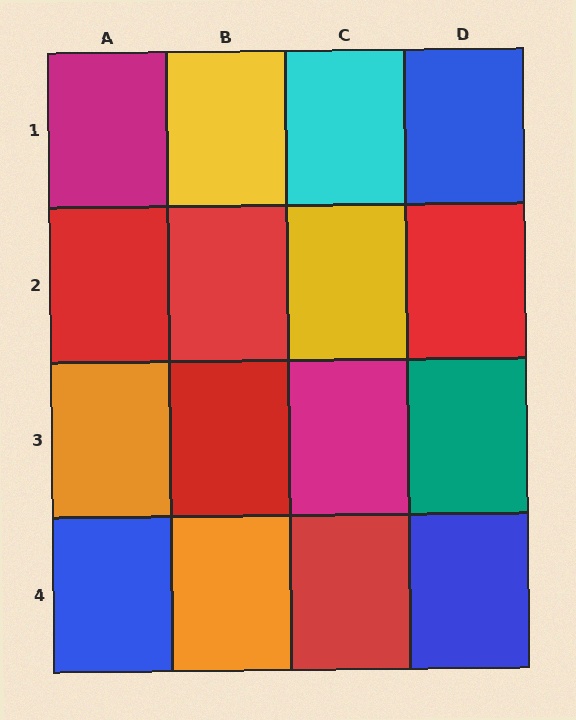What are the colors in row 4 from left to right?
Blue, orange, red, blue.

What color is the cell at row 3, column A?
Orange.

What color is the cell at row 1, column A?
Magenta.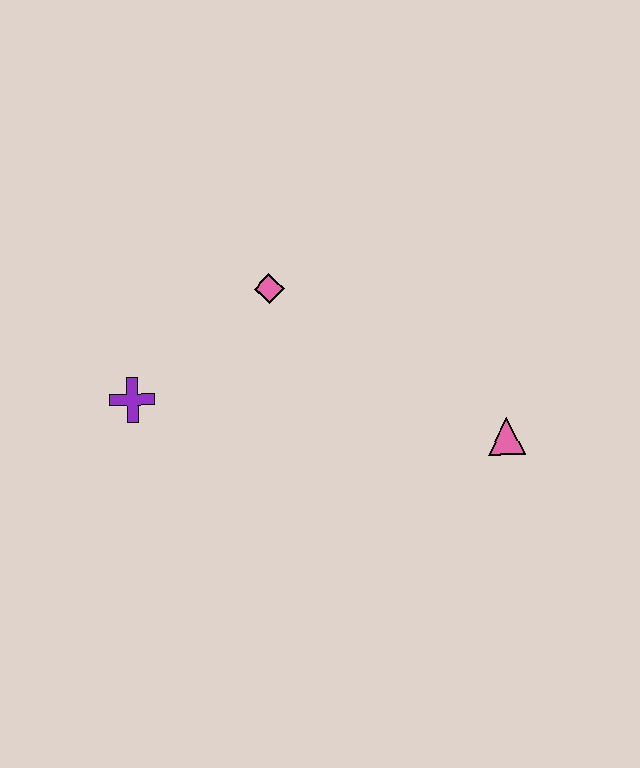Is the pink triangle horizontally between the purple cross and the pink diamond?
No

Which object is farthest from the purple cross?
The pink triangle is farthest from the purple cross.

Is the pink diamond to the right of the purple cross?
Yes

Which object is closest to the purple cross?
The pink diamond is closest to the purple cross.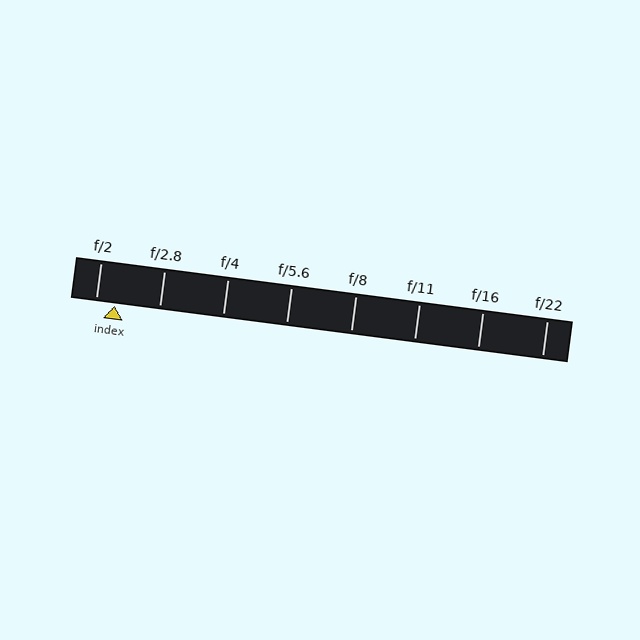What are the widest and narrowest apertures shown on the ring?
The widest aperture shown is f/2 and the narrowest is f/22.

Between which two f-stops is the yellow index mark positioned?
The index mark is between f/2 and f/2.8.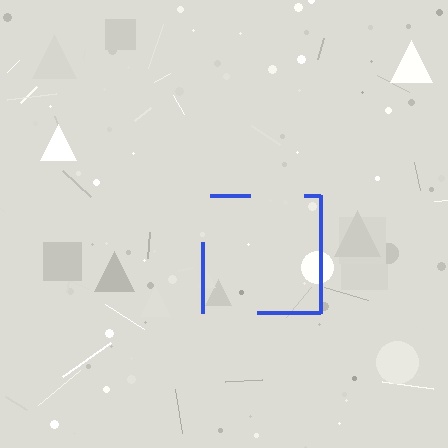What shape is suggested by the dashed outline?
The dashed outline suggests a square.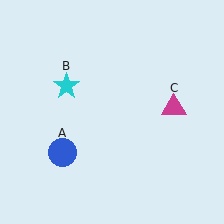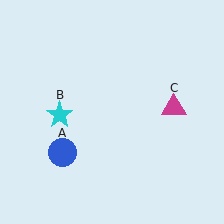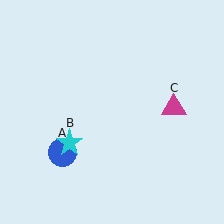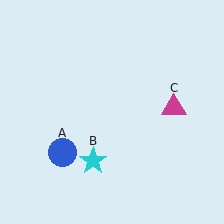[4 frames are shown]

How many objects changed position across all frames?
1 object changed position: cyan star (object B).